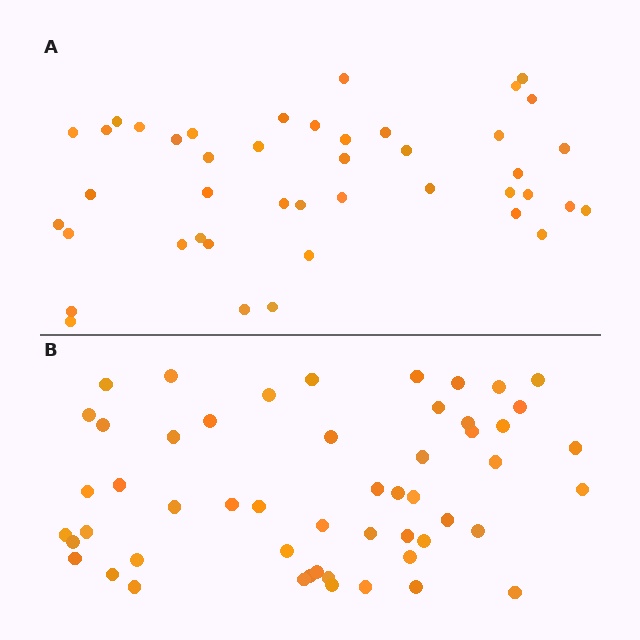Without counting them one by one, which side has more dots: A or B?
Region B (the bottom region) has more dots.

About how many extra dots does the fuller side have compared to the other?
Region B has roughly 10 or so more dots than region A.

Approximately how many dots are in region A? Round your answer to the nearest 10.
About 40 dots. (The exact count is 43, which rounds to 40.)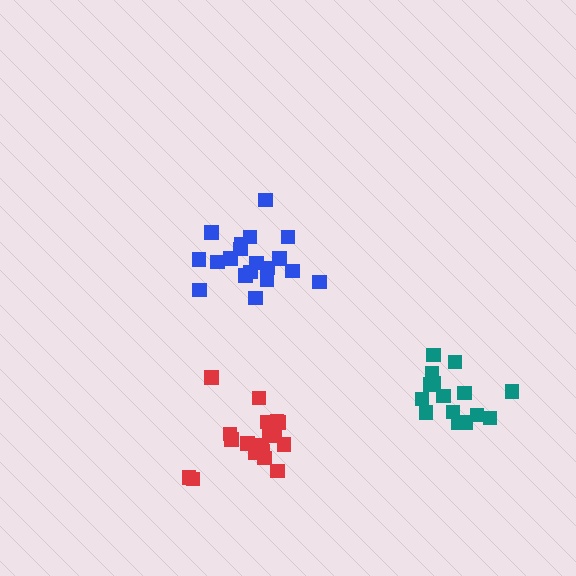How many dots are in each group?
Group 1: 18 dots, Group 2: 15 dots, Group 3: 19 dots (52 total).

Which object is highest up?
The blue cluster is topmost.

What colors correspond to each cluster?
The clusters are colored: red, teal, blue.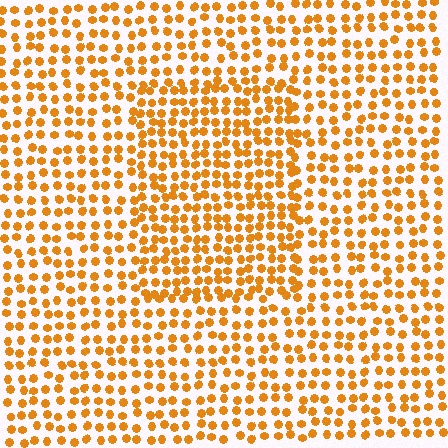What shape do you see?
I see a rectangle.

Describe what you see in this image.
The image contains small orange elements arranged at two different densities. A rectangle-shaped region is visible where the elements are more densely packed than the surrounding area.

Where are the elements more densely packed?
The elements are more densely packed inside the rectangle boundary.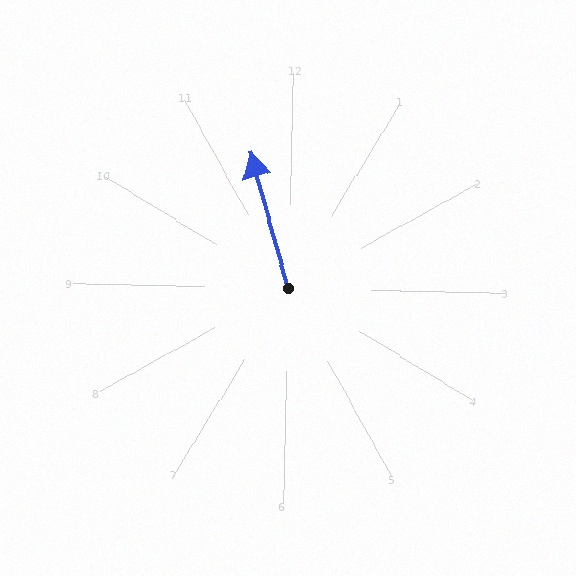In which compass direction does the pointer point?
North.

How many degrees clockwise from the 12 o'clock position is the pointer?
Approximately 343 degrees.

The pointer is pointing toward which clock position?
Roughly 11 o'clock.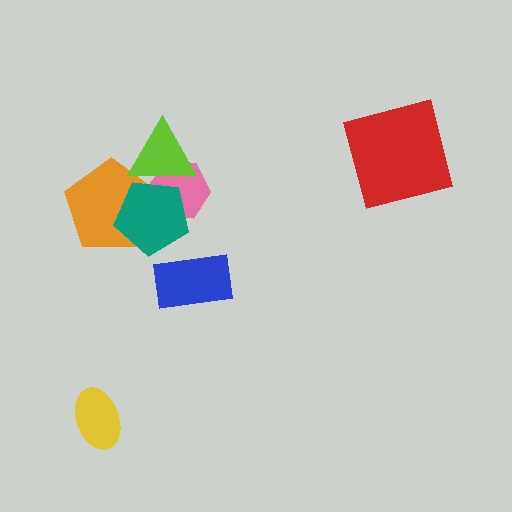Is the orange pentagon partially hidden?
Yes, it is partially covered by another shape.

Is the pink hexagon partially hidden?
Yes, it is partially covered by another shape.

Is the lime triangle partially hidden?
No, no other shape covers it.